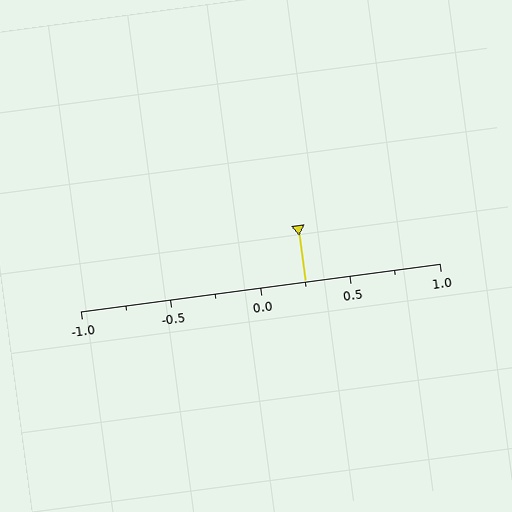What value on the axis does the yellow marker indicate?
The marker indicates approximately 0.25.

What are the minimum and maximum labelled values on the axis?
The axis runs from -1.0 to 1.0.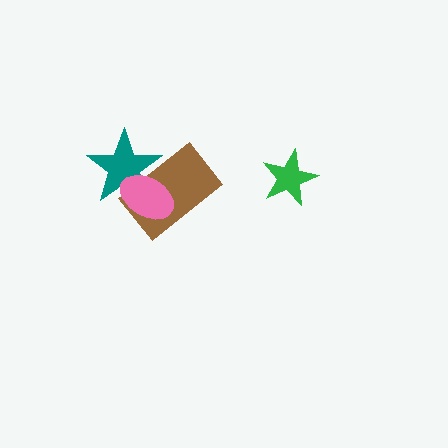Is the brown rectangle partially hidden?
Yes, it is partially covered by another shape.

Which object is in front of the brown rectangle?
The pink ellipse is in front of the brown rectangle.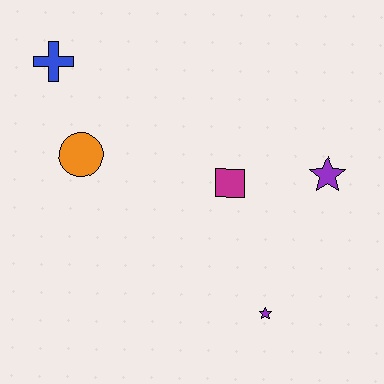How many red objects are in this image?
There are no red objects.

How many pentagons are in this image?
There are no pentagons.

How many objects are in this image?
There are 5 objects.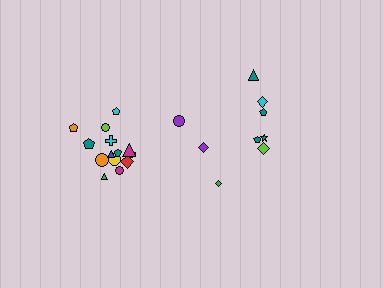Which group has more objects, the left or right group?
The left group.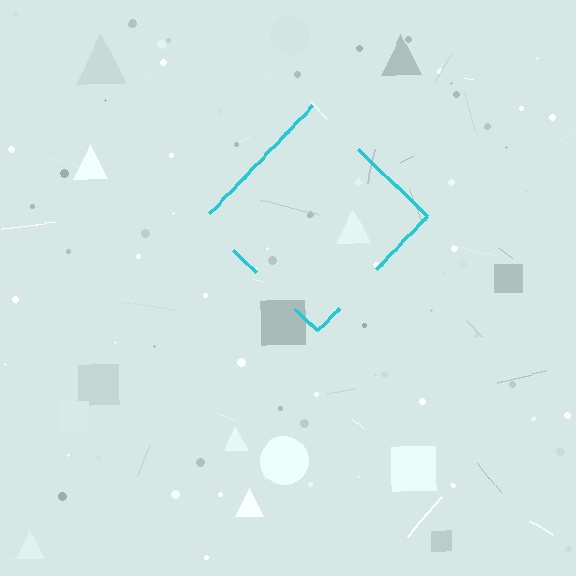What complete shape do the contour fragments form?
The contour fragments form a diamond.